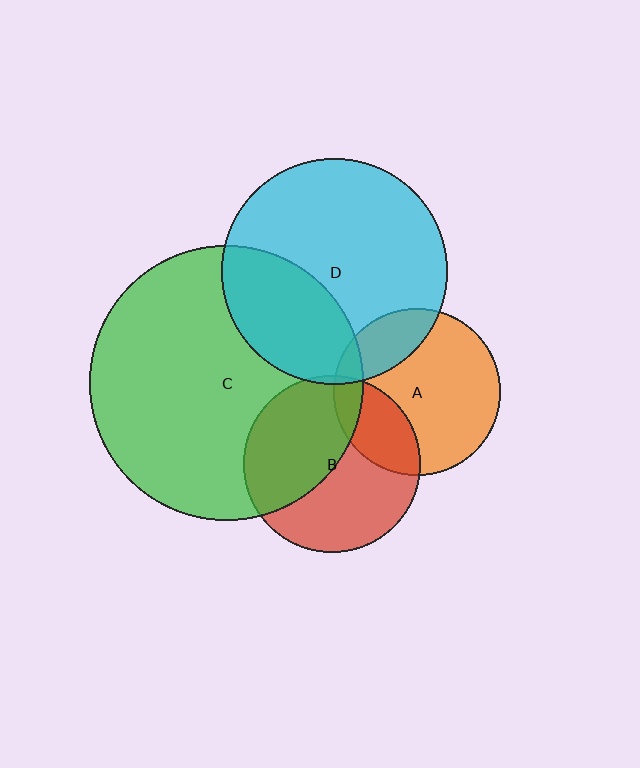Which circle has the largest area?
Circle C (green).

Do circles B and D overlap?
Yes.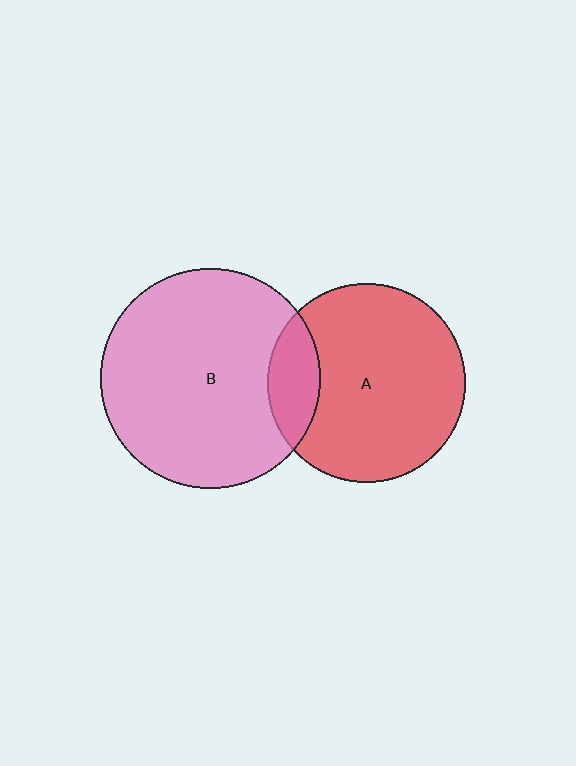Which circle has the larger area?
Circle B (pink).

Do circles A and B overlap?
Yes.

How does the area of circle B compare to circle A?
Approximately 1.2 times.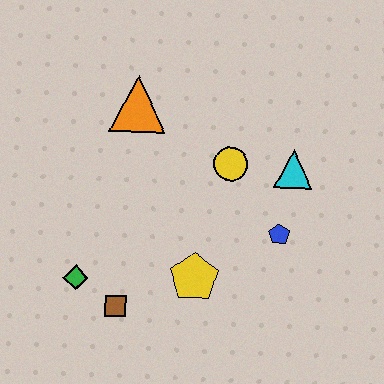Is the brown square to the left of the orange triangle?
Yes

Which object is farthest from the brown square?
The cyan triangle is farthest from the brown square.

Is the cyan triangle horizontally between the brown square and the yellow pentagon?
No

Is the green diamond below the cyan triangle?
Yes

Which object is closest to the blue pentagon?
The cyan triangle is closest to the blue pentagon.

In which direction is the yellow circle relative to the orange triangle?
The yellow circle is to the right of the orange triangle.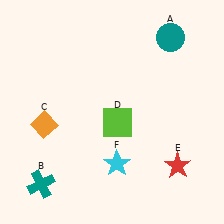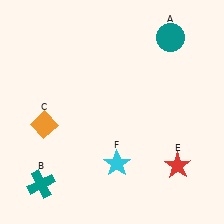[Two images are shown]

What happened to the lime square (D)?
The lime square (D) was removed in Image 2. It was in the bottom-right area of Image 1.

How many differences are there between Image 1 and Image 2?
There is 1 difference between the two images.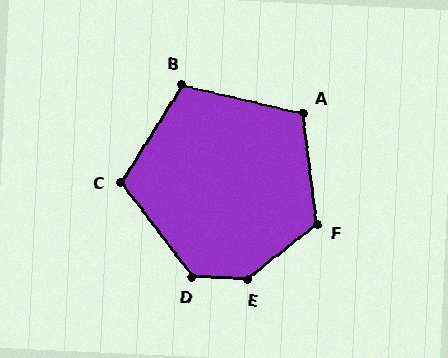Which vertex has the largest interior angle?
E, at approximately 139 degrees.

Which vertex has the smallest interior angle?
B, at approximately 109 degrees.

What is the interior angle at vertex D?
Approximately 129 degrees (obtuse).